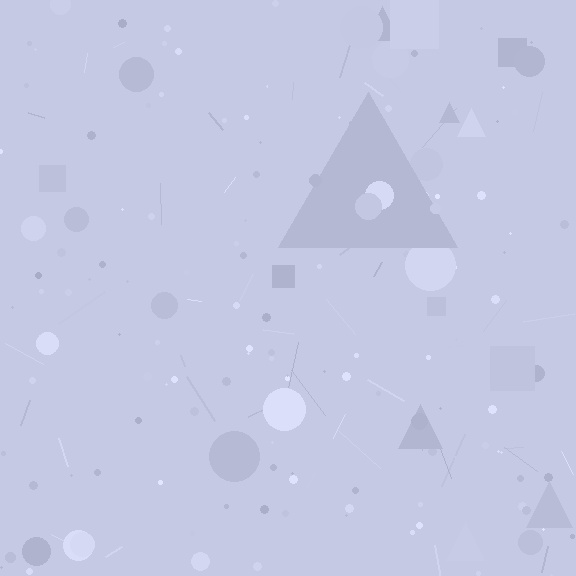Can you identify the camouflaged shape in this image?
The camouflaged shape is a triangle.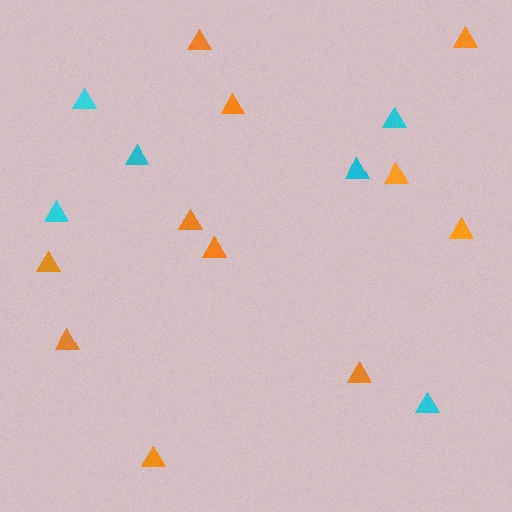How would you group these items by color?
There are 2 groups: one group of orange triangles (11) and one group of cyan triangles (6).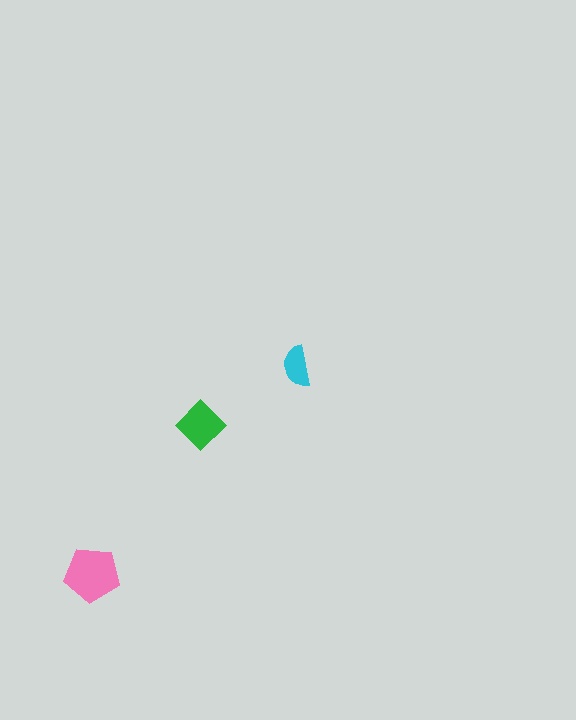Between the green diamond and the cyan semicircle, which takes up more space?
The green diamond.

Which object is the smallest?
The cyan semicircle.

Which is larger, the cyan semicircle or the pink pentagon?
The pink pentagon.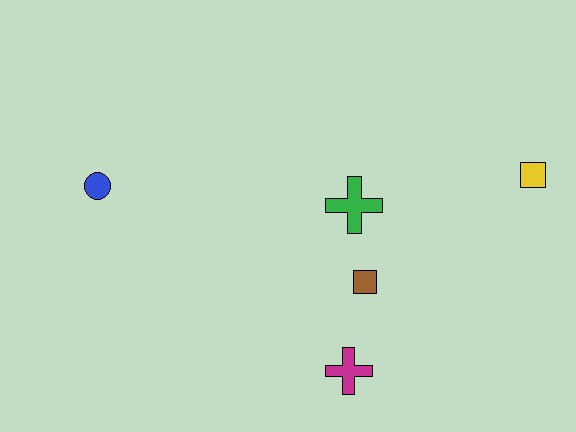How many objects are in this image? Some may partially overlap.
There are 5 objects.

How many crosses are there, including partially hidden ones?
There are 2 crosses.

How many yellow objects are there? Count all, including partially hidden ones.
There is 1 yellow object.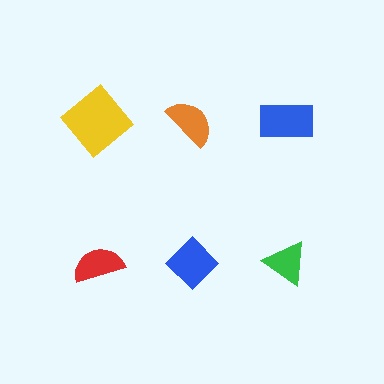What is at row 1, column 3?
A blue rectangle.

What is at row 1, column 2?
An orange semicircle.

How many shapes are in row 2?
3 shapes.